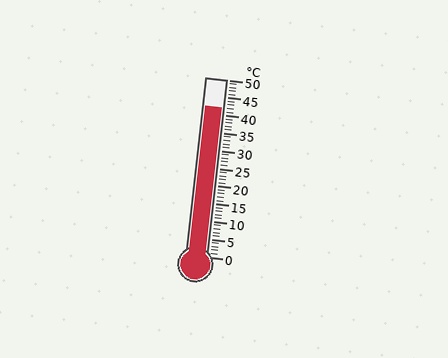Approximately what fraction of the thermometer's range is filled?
The thermometer is filled to approximately 85% of its range.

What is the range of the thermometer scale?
The thermometer scale ranges from 0°C to 50°C.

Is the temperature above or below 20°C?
The temperature is above 20°C.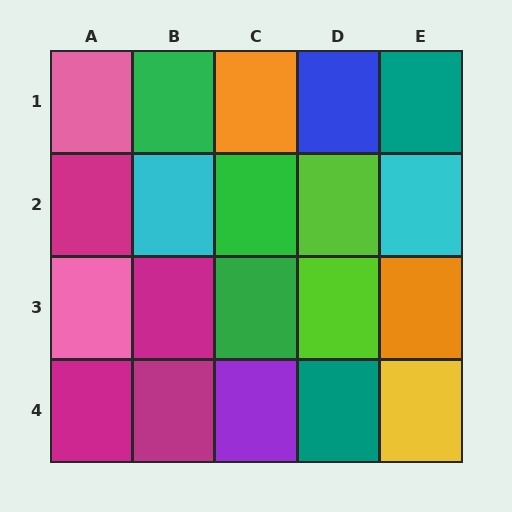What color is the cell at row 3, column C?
Green.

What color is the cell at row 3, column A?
Pink.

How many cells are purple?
1 cell is purple.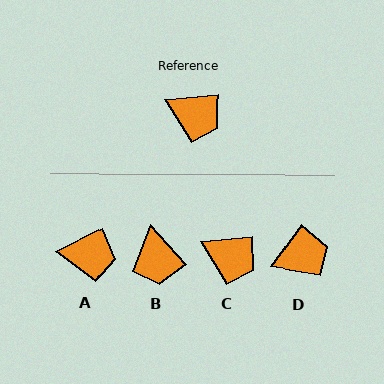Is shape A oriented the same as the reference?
No, it is off by about 22 degrees.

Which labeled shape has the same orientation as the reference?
C.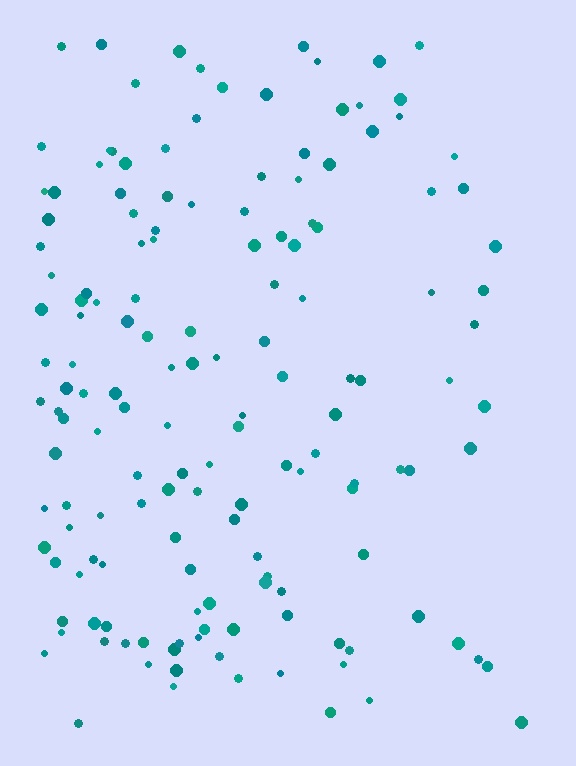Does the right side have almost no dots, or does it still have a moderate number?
Still a moderate number, just noticeably fewer than the left.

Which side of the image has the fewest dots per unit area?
The right.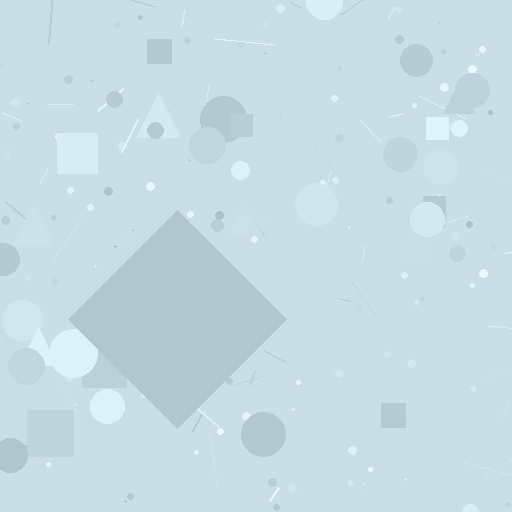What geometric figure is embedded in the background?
A diamond is embedded in the background.